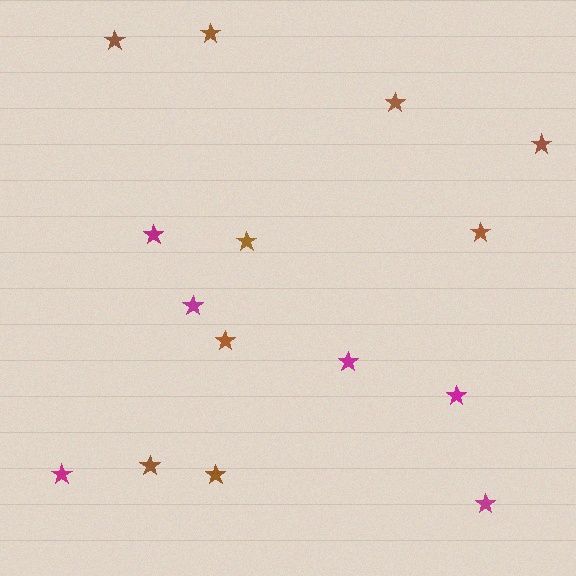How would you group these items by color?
There are 2 groups: one group of magenta stars (6) and one group of brown stars (9).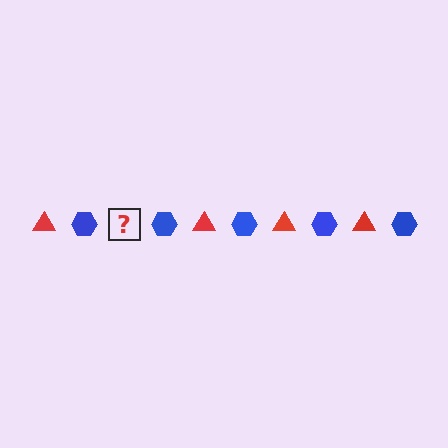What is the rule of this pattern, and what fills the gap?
The rule is that the pattern alternates between red triangle and blue hexagon. The gap should be filled with a red triangle.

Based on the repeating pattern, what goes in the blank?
The blank should be a red triangle.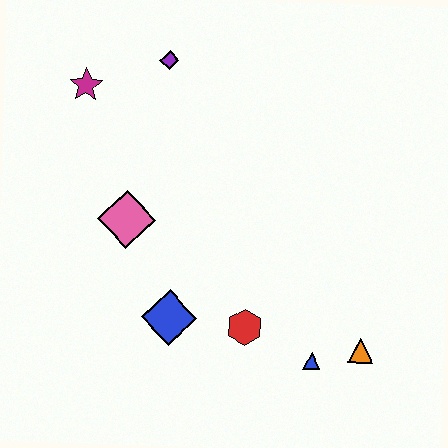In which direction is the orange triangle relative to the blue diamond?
The orange triangle is to the right of the blue diamond.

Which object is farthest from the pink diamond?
The orange triangle is farthest from the pink diamond.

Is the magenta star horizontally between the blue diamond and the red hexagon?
No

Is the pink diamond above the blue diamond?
Yes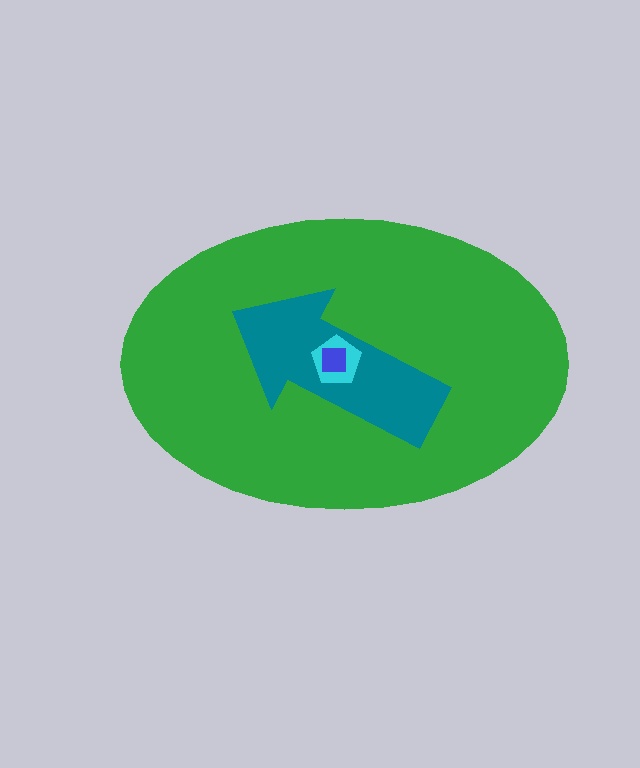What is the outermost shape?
The green ellipse.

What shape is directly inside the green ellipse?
The teal arrow.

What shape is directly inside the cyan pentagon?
The blue square.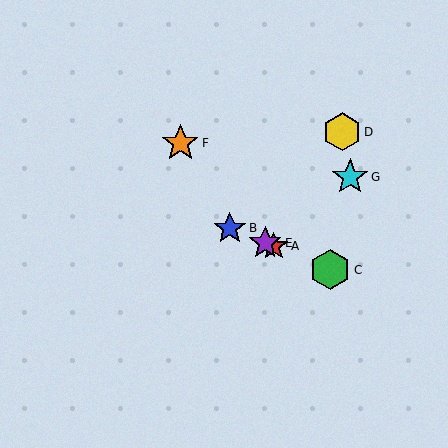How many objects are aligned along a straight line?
4 objects (A, B, C, E) are aligned along a straight line.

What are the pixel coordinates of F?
Object F is at (180, 143).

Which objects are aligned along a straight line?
Objects A, B, C, E are aligned along a straight line.